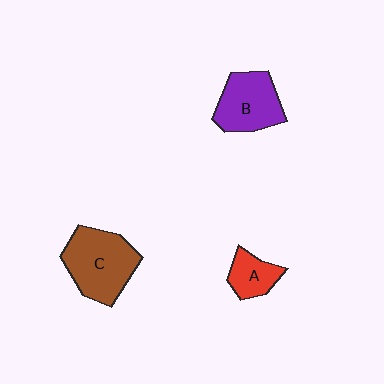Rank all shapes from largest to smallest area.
From largest to smallest: C (brown), B (purple), A (red).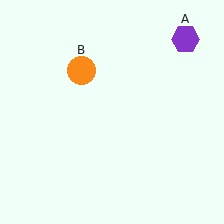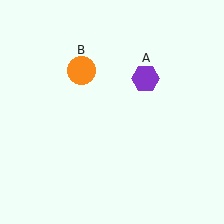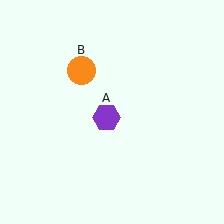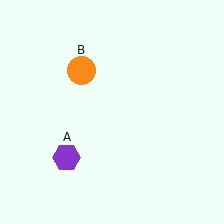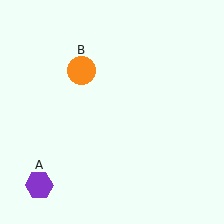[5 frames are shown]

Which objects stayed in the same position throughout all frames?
Orange circle (object B) remained stationary.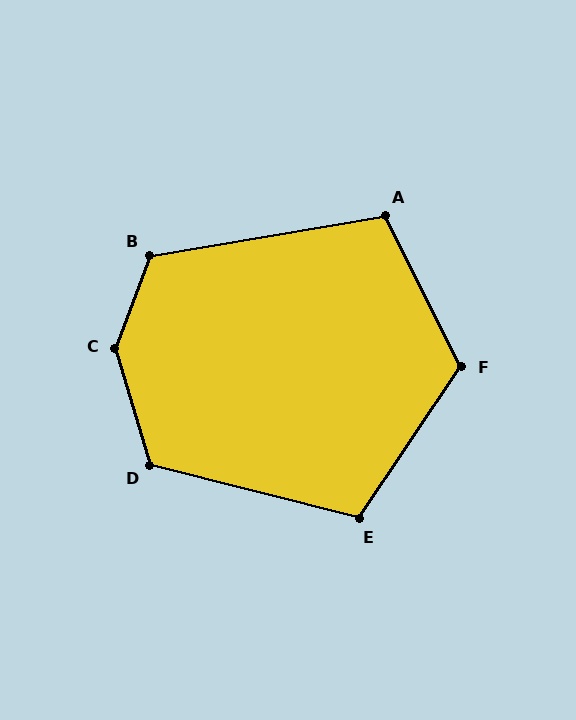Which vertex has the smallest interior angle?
A, at approximately 107 degrees.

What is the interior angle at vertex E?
Approximately 110 degrees (obtuse).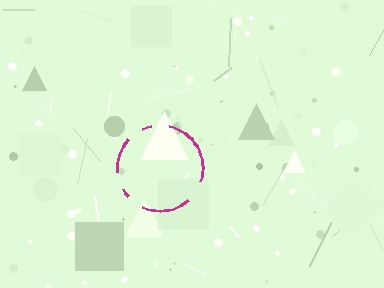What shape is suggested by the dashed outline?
The dashed outline suggests a circle.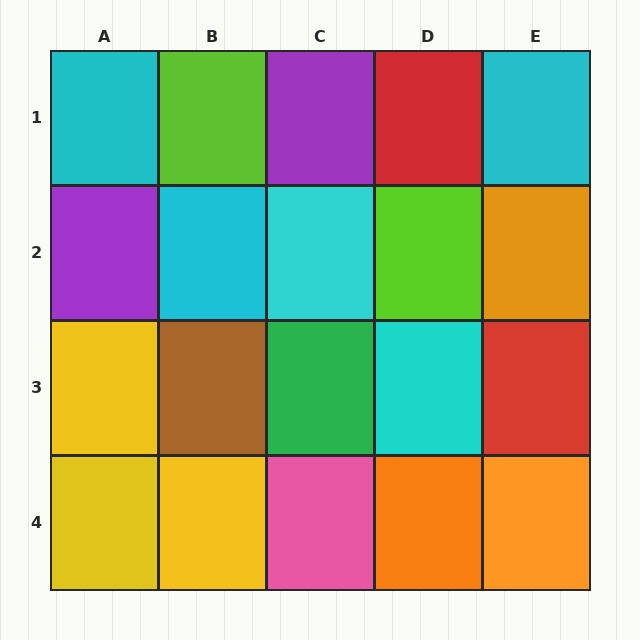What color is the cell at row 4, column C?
Pink.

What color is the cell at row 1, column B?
Lime.